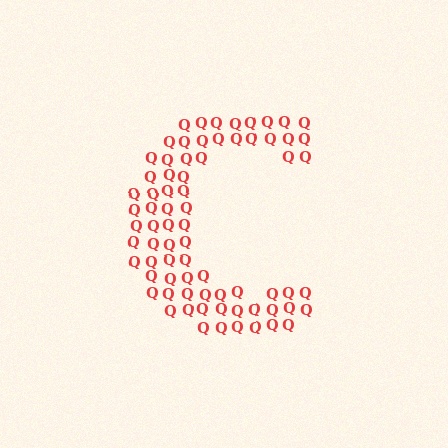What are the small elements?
The small elements are letter Q's.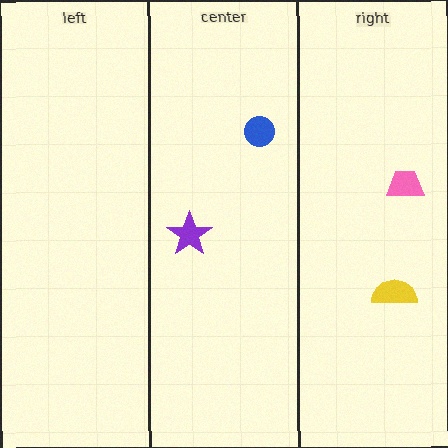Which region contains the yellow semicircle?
The right region.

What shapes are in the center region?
The purple star, the blue circle.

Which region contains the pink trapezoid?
The right region.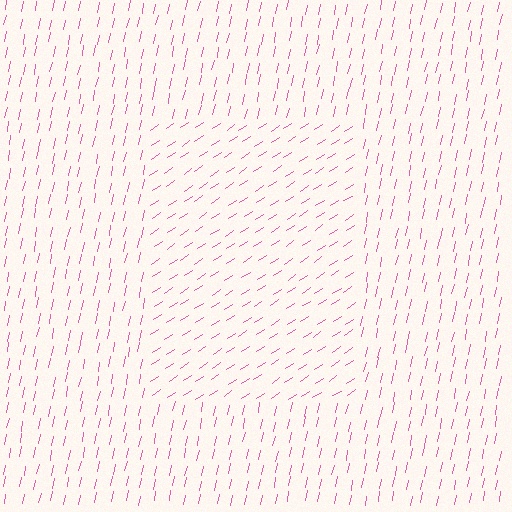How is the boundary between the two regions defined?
The boundary is defined purely by a change in line orientation (approximately 45 degrees difference). All lines are the same color and thickness.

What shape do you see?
I see a rectangle.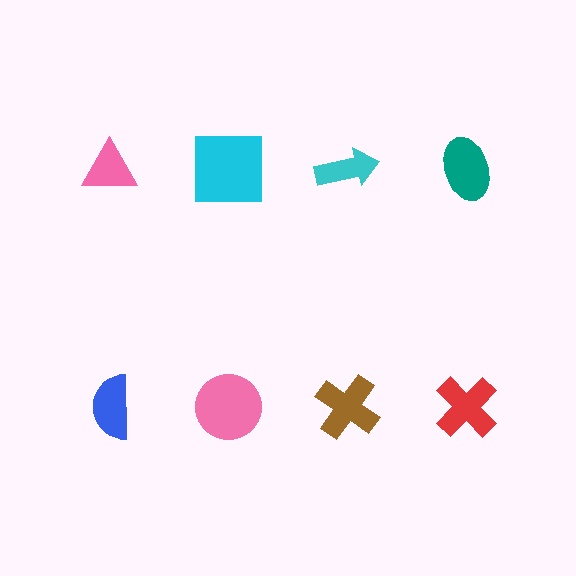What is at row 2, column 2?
A pink circle.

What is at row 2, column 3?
A brown cross.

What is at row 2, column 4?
A red cross.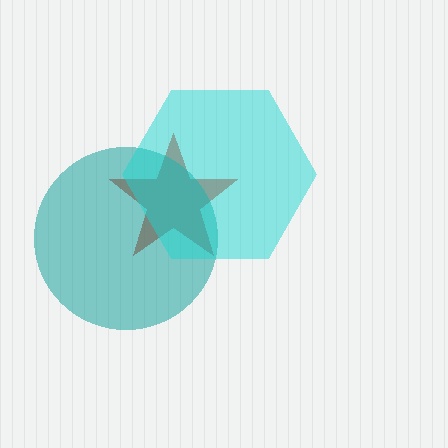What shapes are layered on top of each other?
The layered shapes are: a red star, a teal circle, a cyan hexagon.